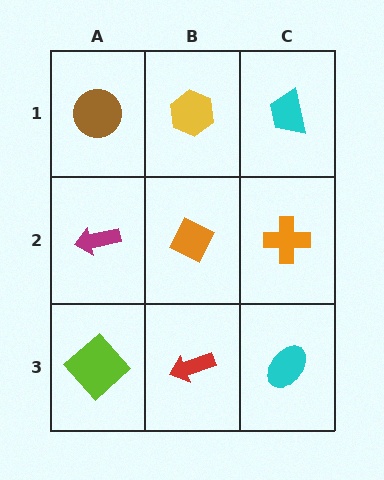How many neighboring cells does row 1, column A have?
2.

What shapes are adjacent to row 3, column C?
An orange cross (row 2, column C), a red arrow (row 3, column B).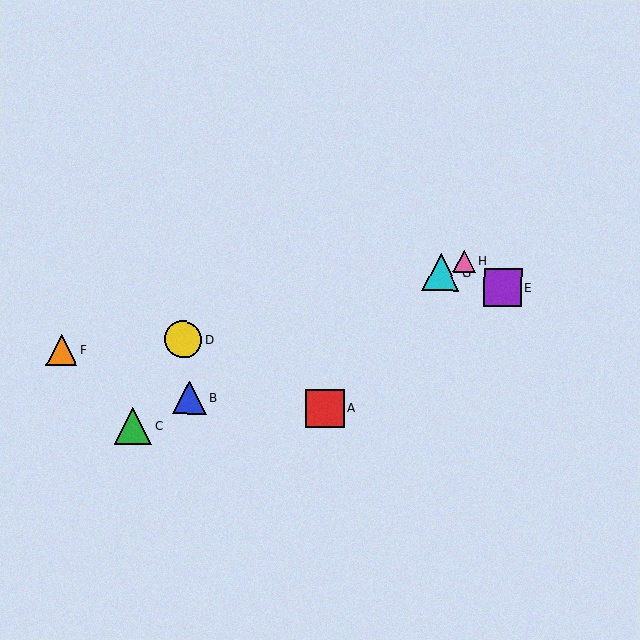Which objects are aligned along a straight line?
Objects B, C, G, H are aligned along a straight line.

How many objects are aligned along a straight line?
4 objects (B, C, G, H) are aligned along a straight line.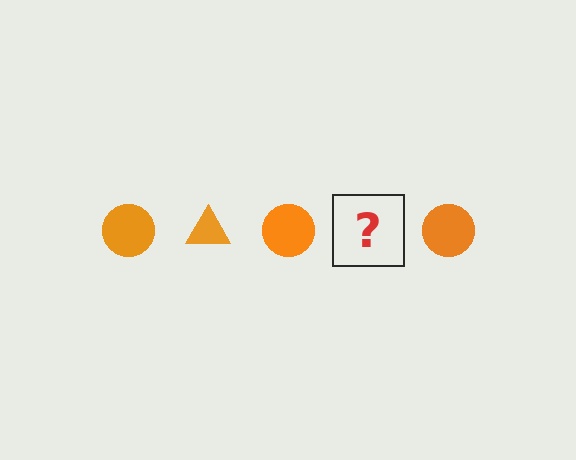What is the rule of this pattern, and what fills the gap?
The rule is that the pattern cycles through circle, triangle shapes in orange. The gap should be filled with an orange triangle.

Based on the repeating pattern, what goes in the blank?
The blank should be an orange triangle.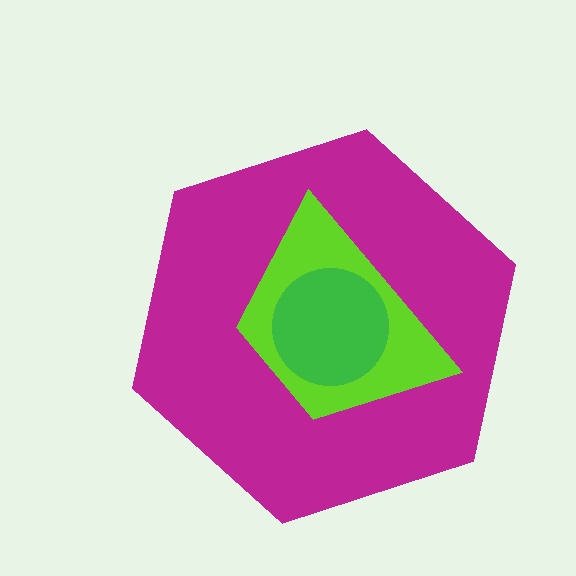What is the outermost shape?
The magenta hexagon.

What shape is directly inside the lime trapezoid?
The green circle.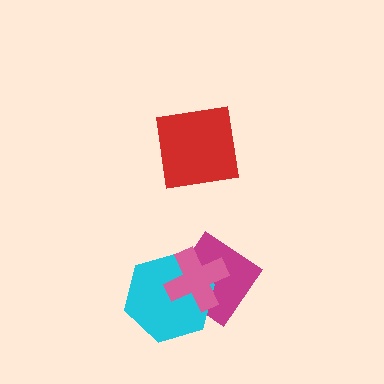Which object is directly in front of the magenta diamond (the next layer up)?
The cyan hexagon is directly in front of the magenta diamond.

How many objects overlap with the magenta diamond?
2 objects overlap with the magenta diamond.